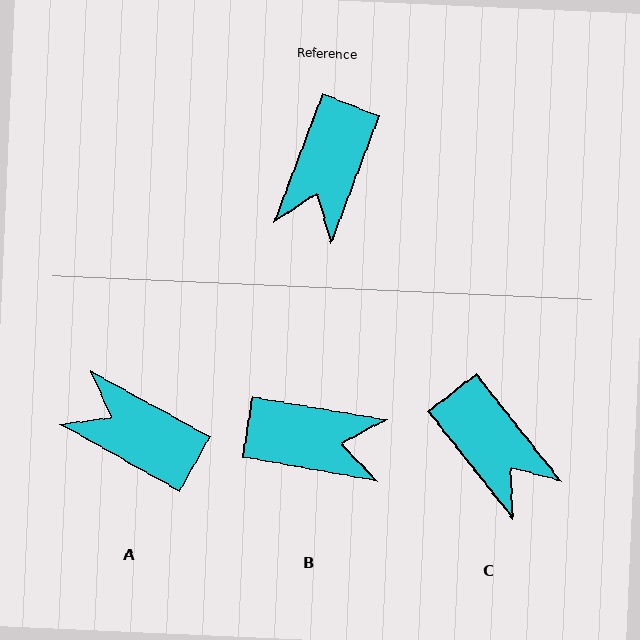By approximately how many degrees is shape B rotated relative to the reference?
Approximately 101 degrees counter-clockwise.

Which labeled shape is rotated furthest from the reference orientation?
B, about 101 degrees away.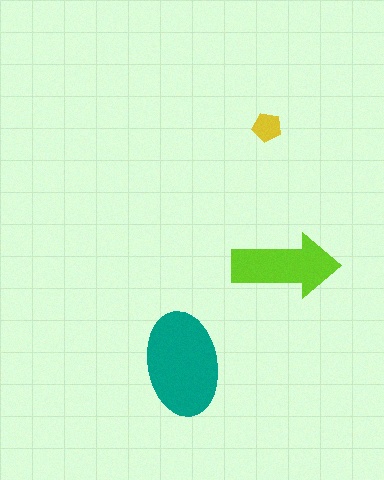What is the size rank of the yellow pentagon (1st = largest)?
3rd.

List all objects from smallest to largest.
The yellow pentagon, the lime arrow, the teal ellipse.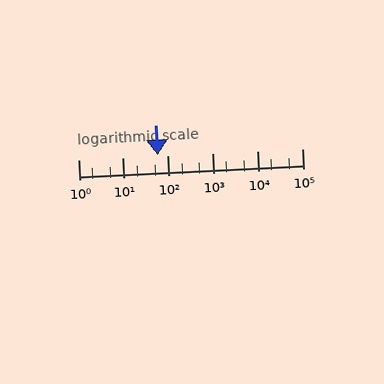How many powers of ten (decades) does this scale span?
The scale spans 5 decades, from 1 to 100000.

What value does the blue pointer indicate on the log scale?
The pointer indicates approximately 58.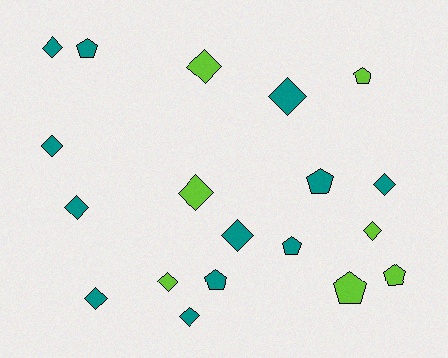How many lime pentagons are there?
There are 3 lime pentagons.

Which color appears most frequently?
Teal, with 12 objects.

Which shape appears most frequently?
Diamond, with 12 objects.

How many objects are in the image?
There are 19 objects.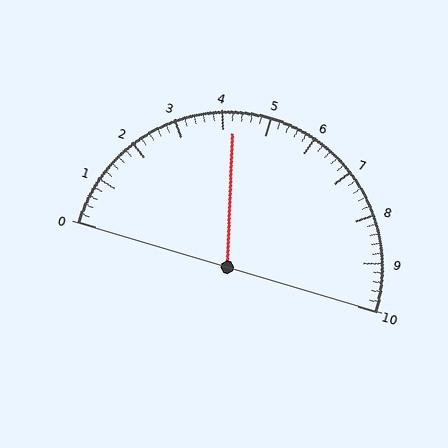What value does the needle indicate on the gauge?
The needle indicates approximately 4.2.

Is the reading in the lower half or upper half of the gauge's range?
The reading is in the lower half of the range (0 to 10).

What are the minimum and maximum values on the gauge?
The gauge ranges from 0 to 10.